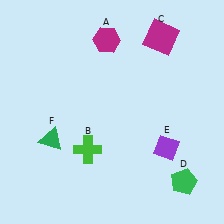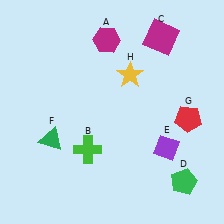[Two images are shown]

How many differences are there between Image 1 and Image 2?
There are 2 differences between the two images.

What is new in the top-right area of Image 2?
A yellow star (H) was added in the top-right area of Image 2.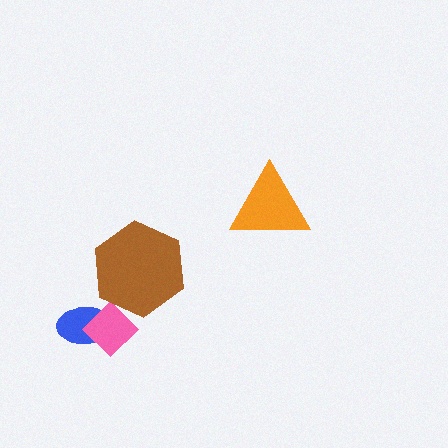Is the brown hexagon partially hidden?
No, no other shape covers it.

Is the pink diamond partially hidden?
Yes, it is partially covered by another shape.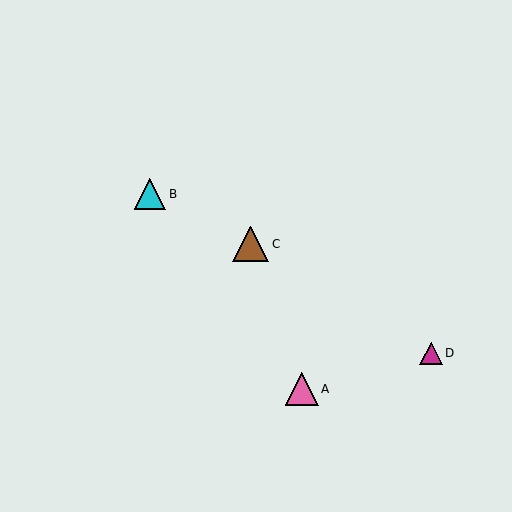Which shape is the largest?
The brown triangle (labeled C) is the largest.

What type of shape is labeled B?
Shape B is a cyan triangle.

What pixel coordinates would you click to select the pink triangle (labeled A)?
Click at (302, 389) to select the pink triangle A.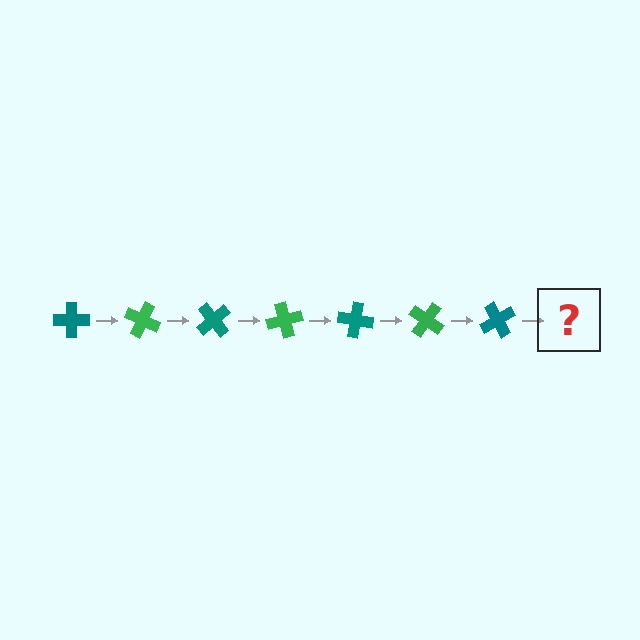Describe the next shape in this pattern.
It should be a green cross, rotated 175 degrees from the start.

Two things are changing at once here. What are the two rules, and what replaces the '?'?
The two rules are that it rotates 25 degrees each step and the color cycles through teal and green. The '?' should be a green cross, rotated 175 degrees from the start.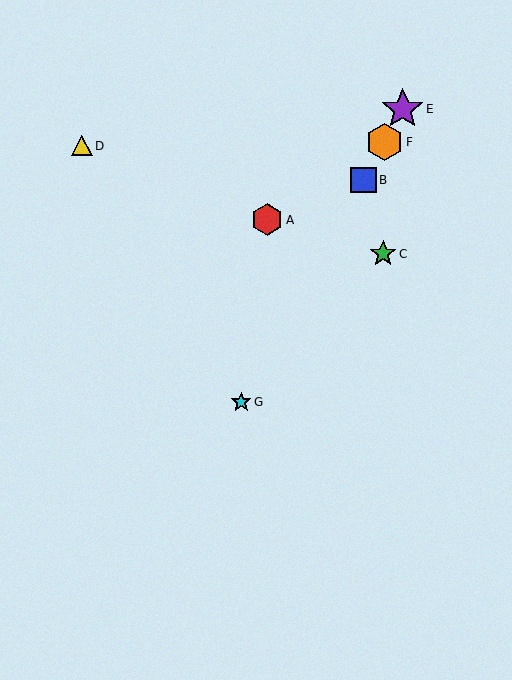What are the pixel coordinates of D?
Object D is at (82, 146).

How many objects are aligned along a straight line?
4 objects (B, E, F, G) are aligned along a straight line.